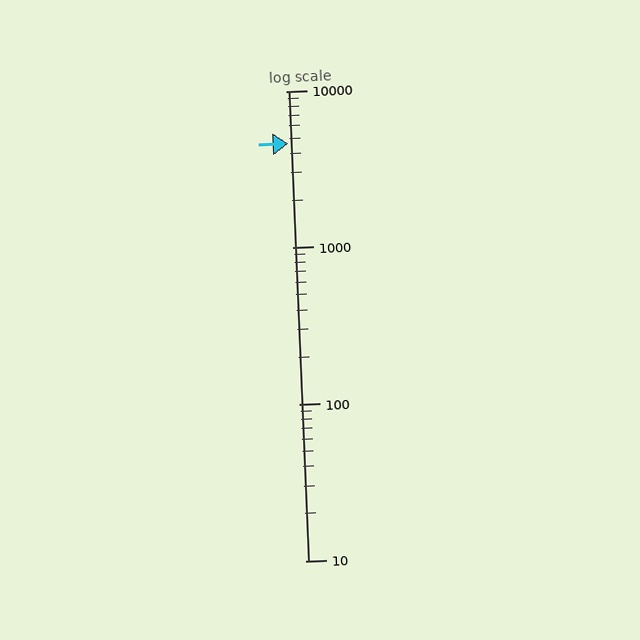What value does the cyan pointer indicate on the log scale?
The pointer indicates approximately 4600.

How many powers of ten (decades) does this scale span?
The scale spans 3 decades, from 10 to 10000.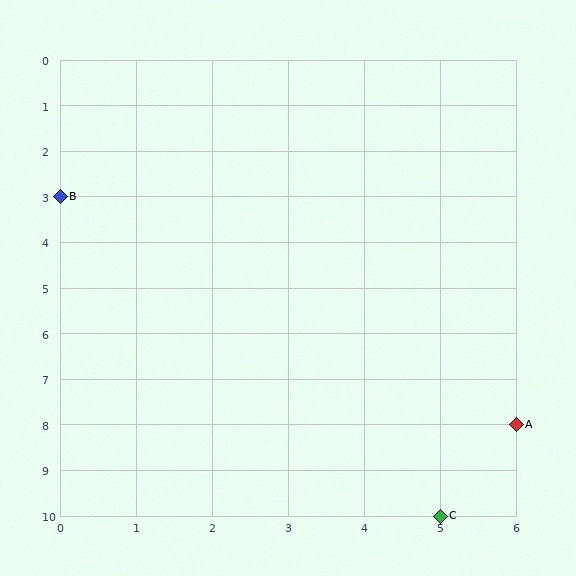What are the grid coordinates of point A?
Point A is at grid coordinates (6, 8).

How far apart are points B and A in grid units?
Points B and A are 6 columns and 5 rows apart (about 7.8 grid units diagonally).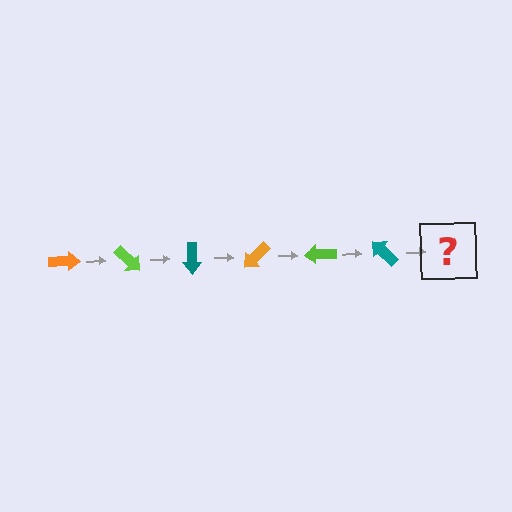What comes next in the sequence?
The next element should be an orange arrow, rotated 270 degrees from the start.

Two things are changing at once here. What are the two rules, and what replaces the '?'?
The two rules are that it rotates 45 degrees each step and the color cycles through orange, lime, and teal. The '?' should be an orange arrow, rotated 270 degrees from the start.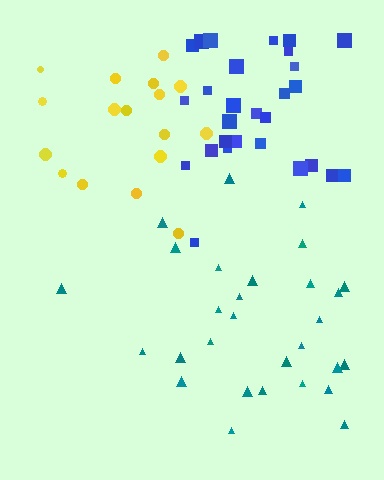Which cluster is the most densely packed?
Blue.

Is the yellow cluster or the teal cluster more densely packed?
Teal.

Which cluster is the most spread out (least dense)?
Yellow.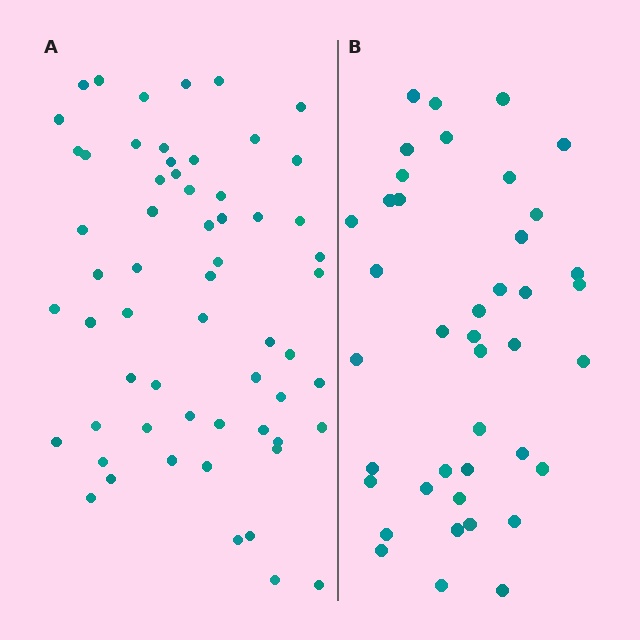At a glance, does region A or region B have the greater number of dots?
Region A (the left region) has more dots.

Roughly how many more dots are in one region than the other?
Region A has approximately 20 more dots than region B.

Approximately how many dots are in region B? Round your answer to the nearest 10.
About 40 dots. (The exact count is 41, which rounds to 40.)